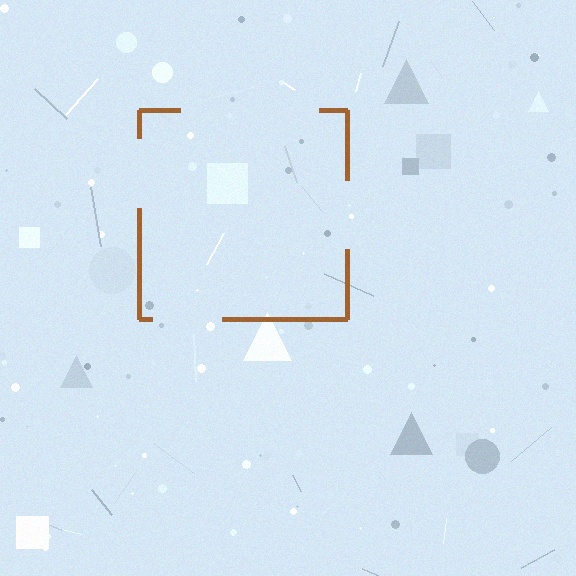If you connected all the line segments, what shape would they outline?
They would outline a square.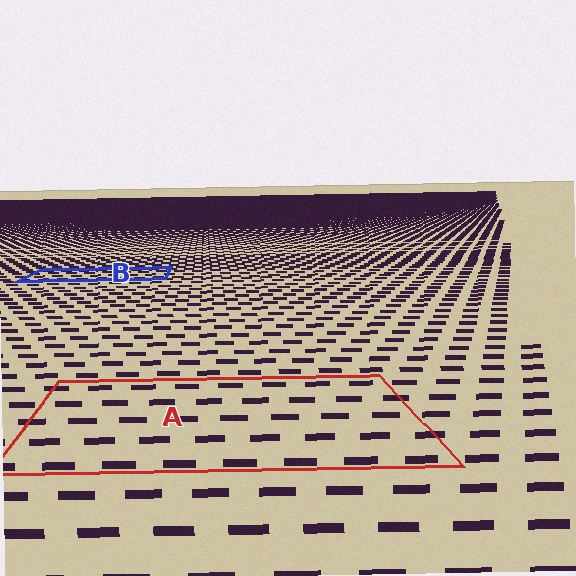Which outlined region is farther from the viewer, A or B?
Region B is farther from the viewer — the texture elements inside it appear smaller and more densely packed.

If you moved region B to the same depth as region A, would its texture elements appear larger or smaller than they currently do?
They would appear larger. At a closer depth, the same texture elements are projected at a bigger on-screen size.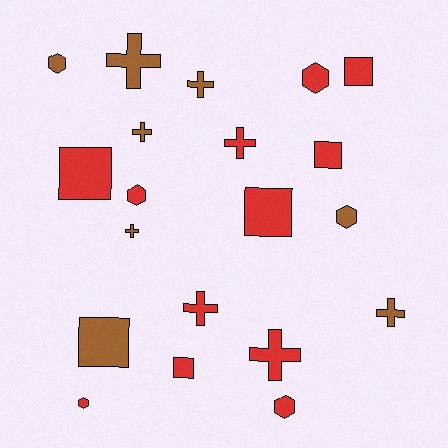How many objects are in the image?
There are 20 objects.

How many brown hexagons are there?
There are 2 brown hexagons.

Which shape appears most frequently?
Cross, with 8 objects.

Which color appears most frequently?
Red, with 12 objects.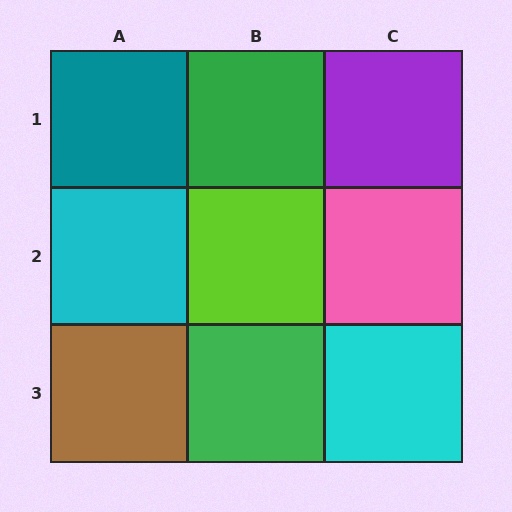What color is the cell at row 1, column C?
Purple.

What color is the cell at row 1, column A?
Teal.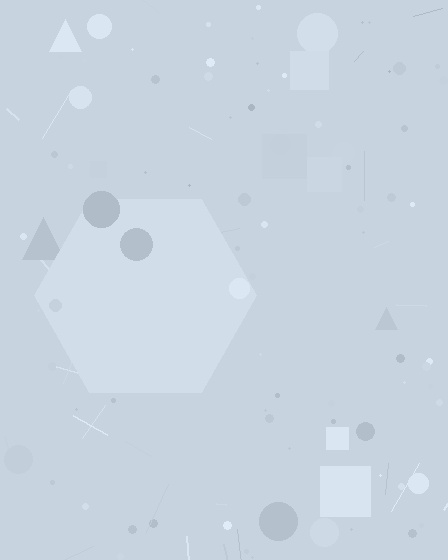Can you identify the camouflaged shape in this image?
The camouflaged shape is a hexagon.